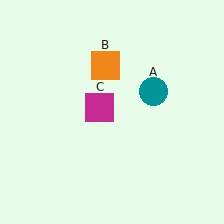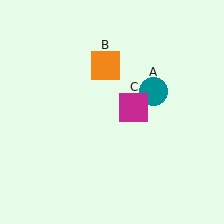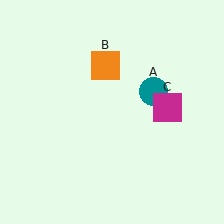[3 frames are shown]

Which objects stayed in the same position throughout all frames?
Teal circle (object A) and orange square (object B) remained stationary.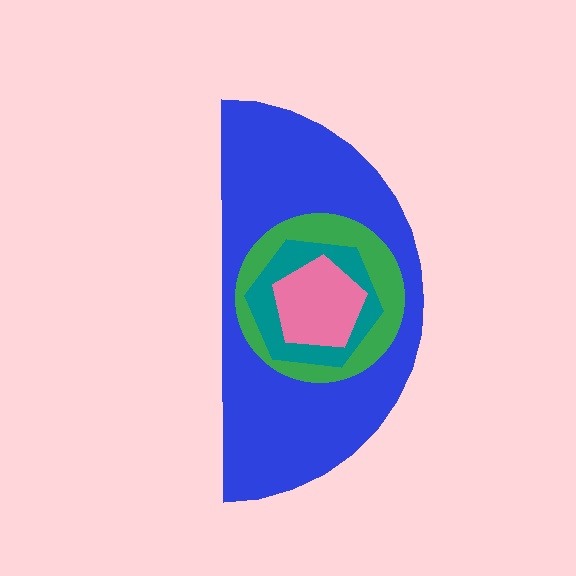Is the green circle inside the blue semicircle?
Yes.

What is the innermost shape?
The pink pentagon.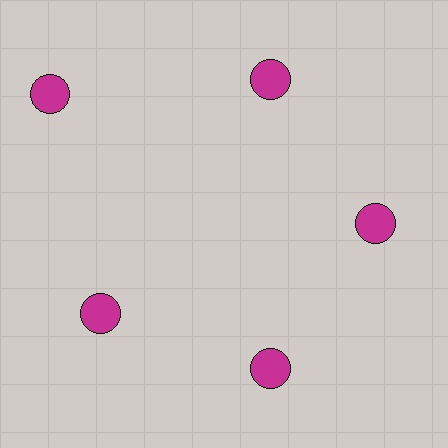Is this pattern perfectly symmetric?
No. The 5 magenta circles are arranged in a ring, but one element near the 10 o'clock position is pushed outward from the center, breaking the 5-fold rotational symmetry.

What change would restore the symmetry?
The symmetry would be restored by moving it inward, back onto the ring so that all 5 circles sit at equal angles and equal distance from the center.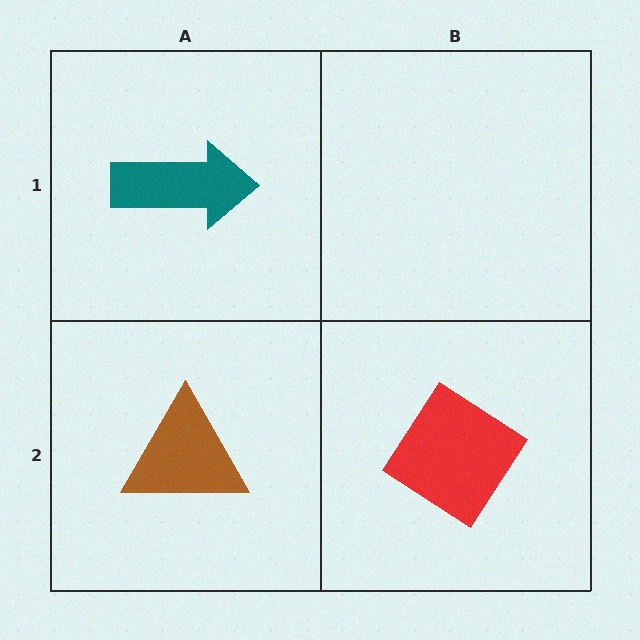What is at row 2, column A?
A brown triangle.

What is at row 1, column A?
A teal arrow.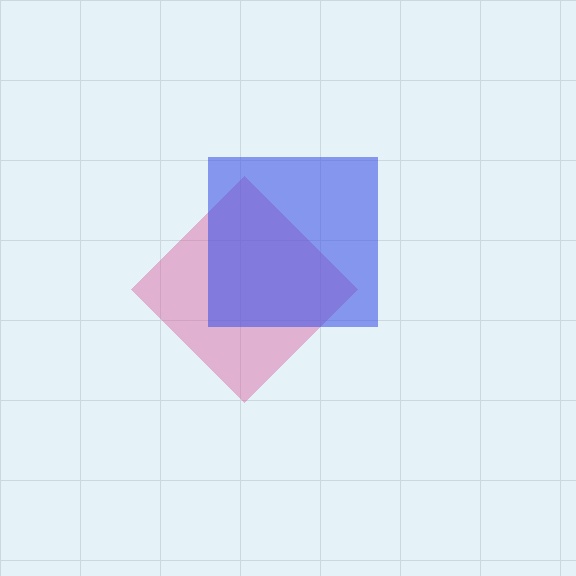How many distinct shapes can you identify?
There are 2 distinct shapes: a pink diamond, a blue square.